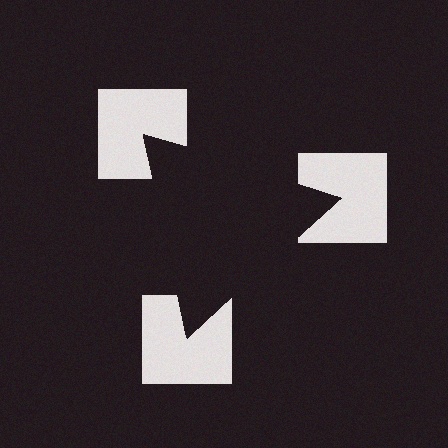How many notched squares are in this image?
There are 3 — one at each vertex of the illusory triangle.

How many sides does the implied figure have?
3 sides.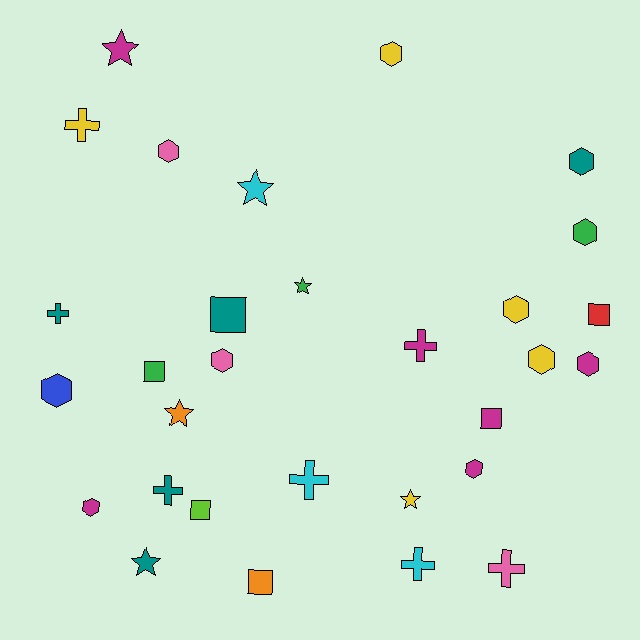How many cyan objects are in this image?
There are 3 cyan objects.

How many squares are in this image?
There are 6 squares.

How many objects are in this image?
There are 30 objects.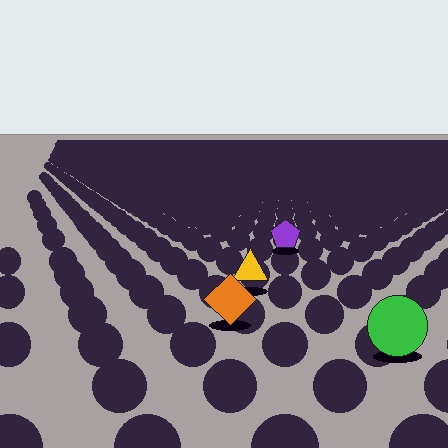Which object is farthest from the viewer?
The purple pentagon is farthest from the viewer. It appears smaller and the ground texture around it is denser.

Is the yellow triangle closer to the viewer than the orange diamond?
No. The orange diamond is closer — you can tell from the texture gradient: the ground texture is coarser near it.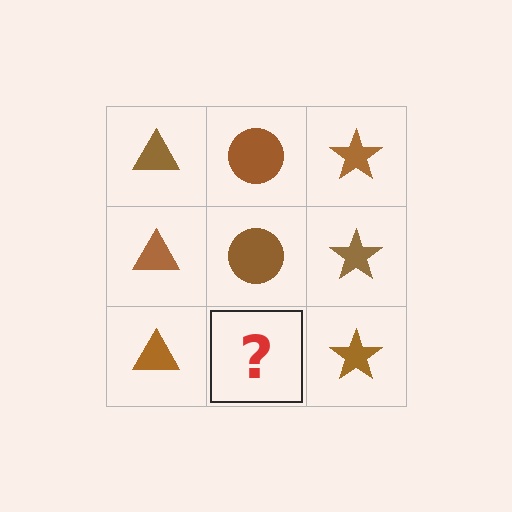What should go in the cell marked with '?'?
The missing cell should contain a brown circle.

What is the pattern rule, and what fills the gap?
The rule is that each column has a consistent shape. The gap should be filled with a brown circle.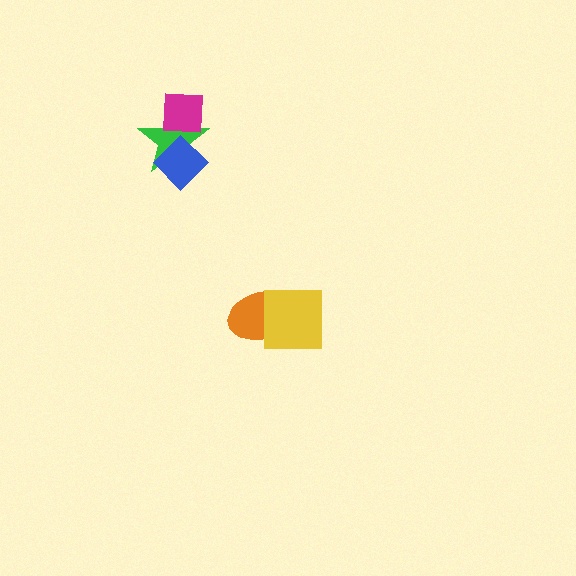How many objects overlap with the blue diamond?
1 object overlaps with the blue diamond.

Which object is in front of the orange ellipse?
The yellow square is in front of the orange ellipse.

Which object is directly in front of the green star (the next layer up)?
The magenta square is directly in front of the green star.